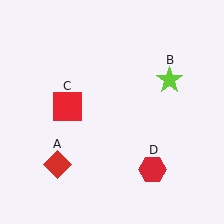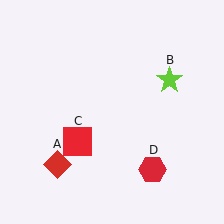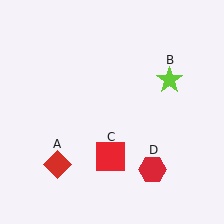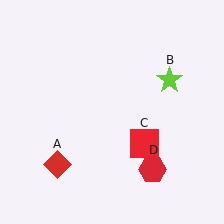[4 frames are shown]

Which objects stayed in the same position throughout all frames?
Red diamond (object A) and lime star (object B) and red hexagon (object D) remained stationary.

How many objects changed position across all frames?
1 object changed position: red square (object C).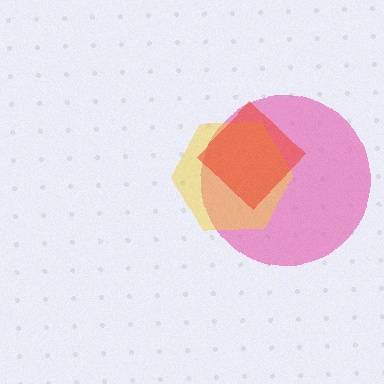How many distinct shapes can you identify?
There are 3 distinct shapes: a pink circle, a yellow hexagon, a red diamond.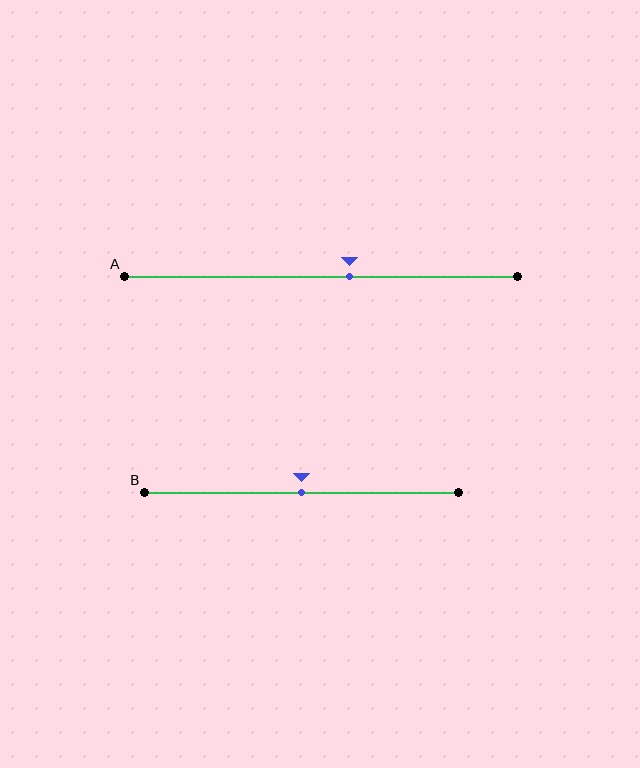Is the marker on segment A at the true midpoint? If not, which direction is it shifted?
No, the marker on segment A is shifted to the right by about 7% of the segment length.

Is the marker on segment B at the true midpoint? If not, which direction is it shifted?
Yes, the marker on segment B is at the true midpoint.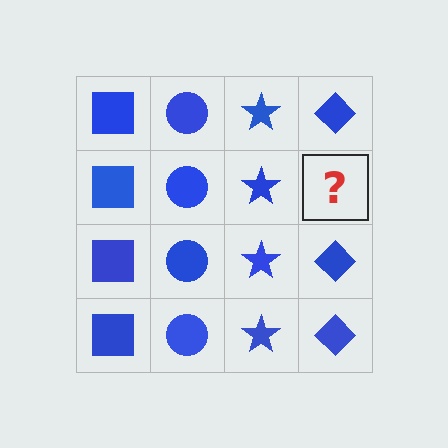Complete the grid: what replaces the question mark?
The question mark should be replaced with a blue diamond.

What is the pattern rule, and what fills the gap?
The rule is that each column has a consistent shape. The gap should be filled with a blue diamond.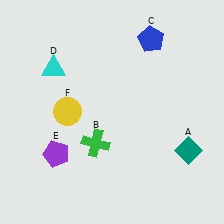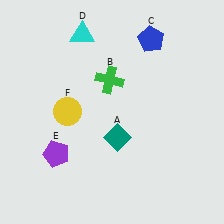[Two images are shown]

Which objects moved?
The objects that moved are: the teal diamond (A), the green cross (B), the cyan triangle (D).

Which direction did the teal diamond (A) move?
The teal diamond (A) moved left.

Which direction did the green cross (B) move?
The green cross (B) moved up.